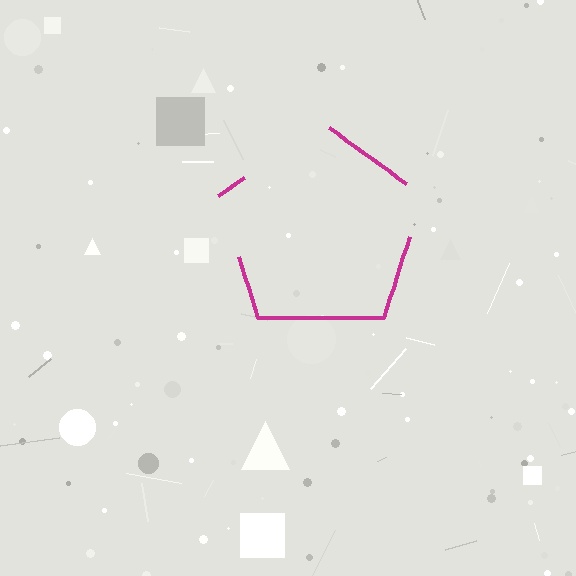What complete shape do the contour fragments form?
The contour fragments form a pentagon.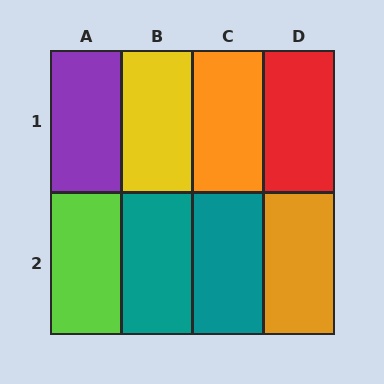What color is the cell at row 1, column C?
Orange.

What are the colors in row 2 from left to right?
Lime, teal, teal, orange.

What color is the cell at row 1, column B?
Yellow.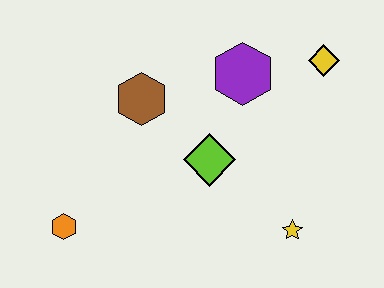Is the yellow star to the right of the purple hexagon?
Yes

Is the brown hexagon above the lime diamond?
Yes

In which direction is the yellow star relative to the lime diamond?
The yellow star is to the right of the lime diamond.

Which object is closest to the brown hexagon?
The lime diamond is closest to the brown hexagon.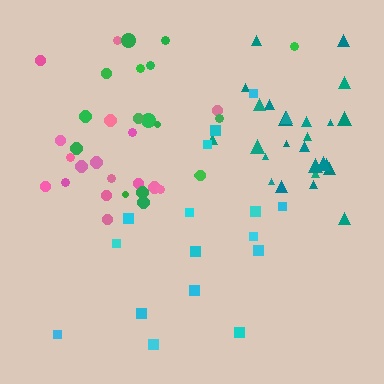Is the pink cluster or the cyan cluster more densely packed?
Pink.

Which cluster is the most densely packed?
Teal.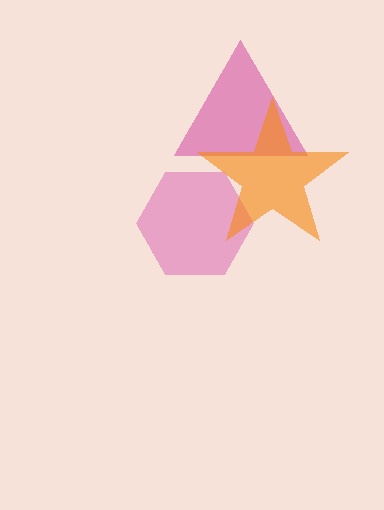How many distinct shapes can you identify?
There are 3 distinct shapes: a magenta triangle, a pink hexagon, an orange star.